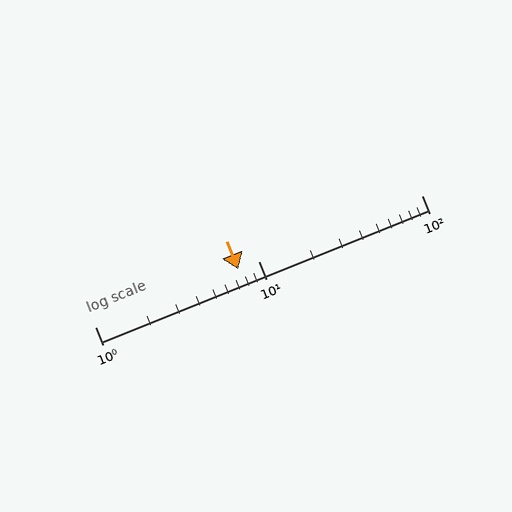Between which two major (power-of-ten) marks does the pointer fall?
The pointer is between 1 and 10.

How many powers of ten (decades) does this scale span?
The scale spans 2 decades, from 1 to 100.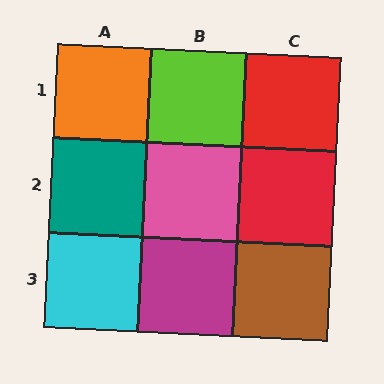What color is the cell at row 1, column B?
Lime.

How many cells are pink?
1 cell is pink.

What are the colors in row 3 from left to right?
Cyan, magenta, brown.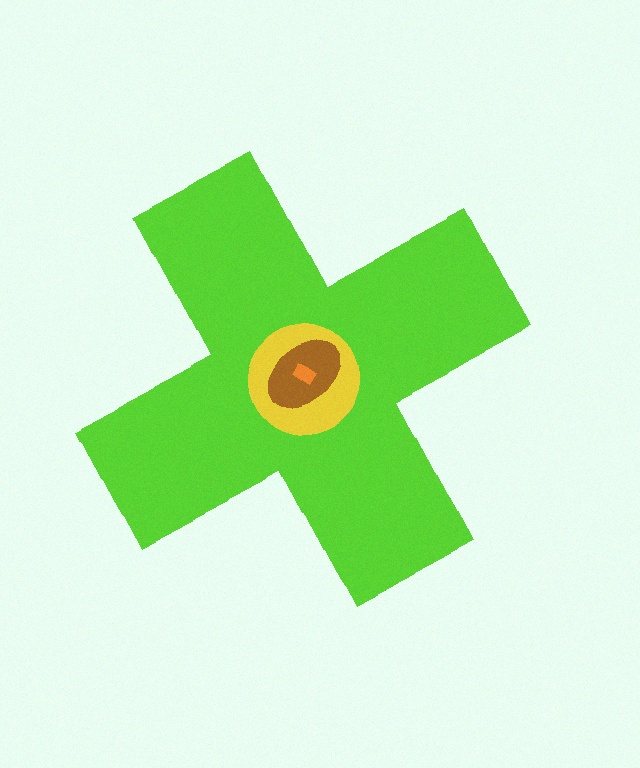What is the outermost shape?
The lime cross.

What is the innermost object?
The orange rectangle.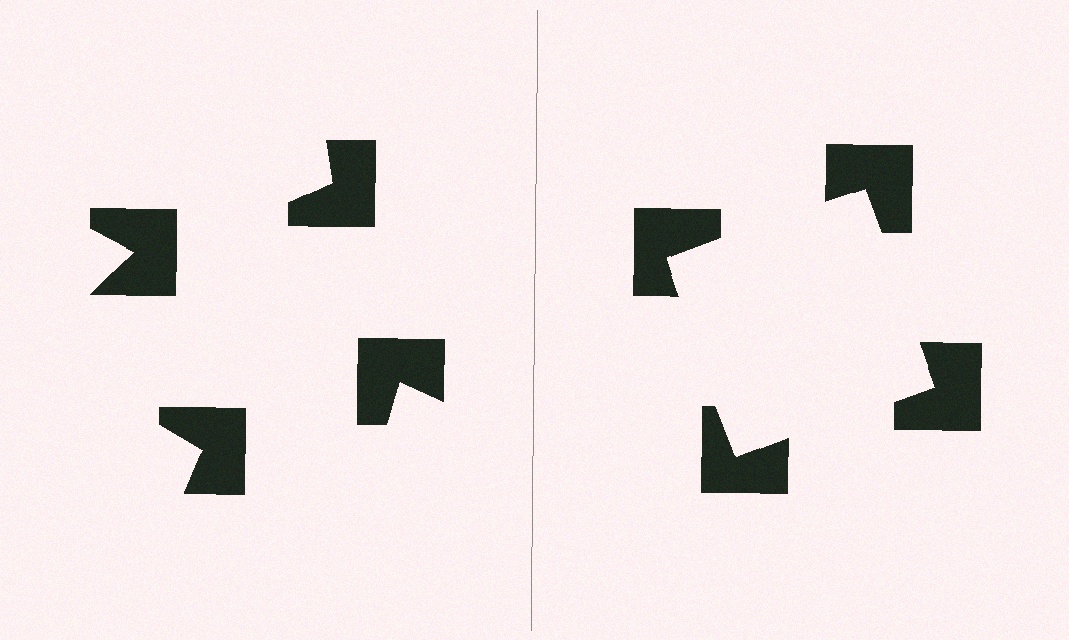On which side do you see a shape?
An illusory square appears on the right side. On the left side the wedge cuts are rotated, so no coherent shape forms.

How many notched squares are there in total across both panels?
8 — 4 on each side.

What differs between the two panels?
The notched squares are positioned identically on both sides; only the wedge orientations differ. On the right they align to a square; on the left they are misaligned.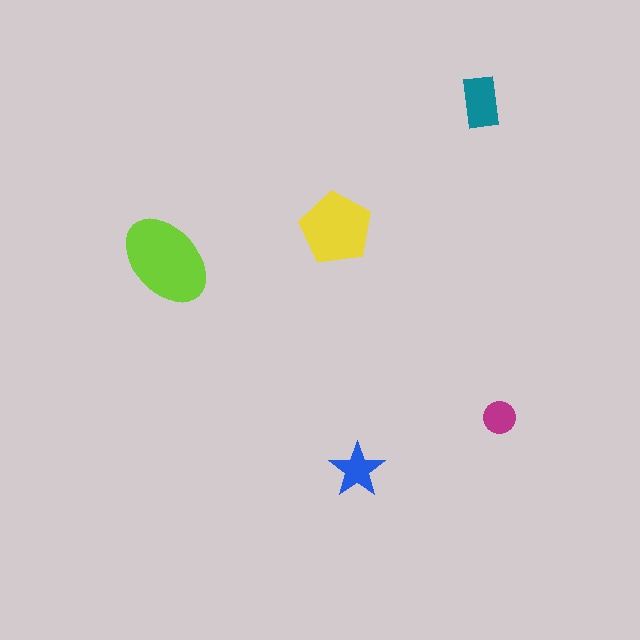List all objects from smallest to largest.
The magenta circle, the blue star, the teal rectangle, the yellow pentagon, the lime ellipse.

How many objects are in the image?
There are 5 objects in the image.